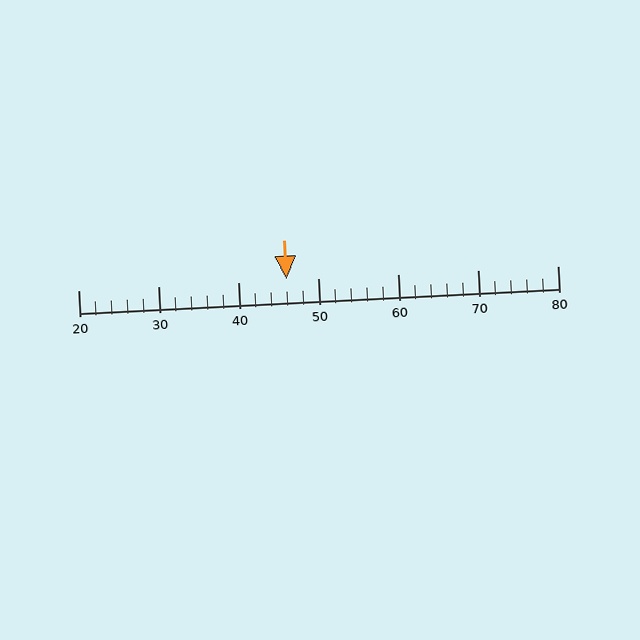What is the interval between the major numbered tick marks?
The major tick marks are spaced 10 units apart.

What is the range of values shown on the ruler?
The ruler shows values from 20 to 80.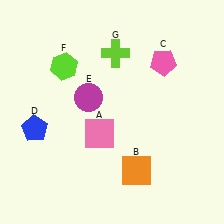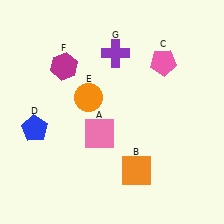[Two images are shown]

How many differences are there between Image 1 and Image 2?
There are 3 differences between the two images.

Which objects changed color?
E changed from magenta to orange. F changed from lime to magenta. G changed from lime to purple.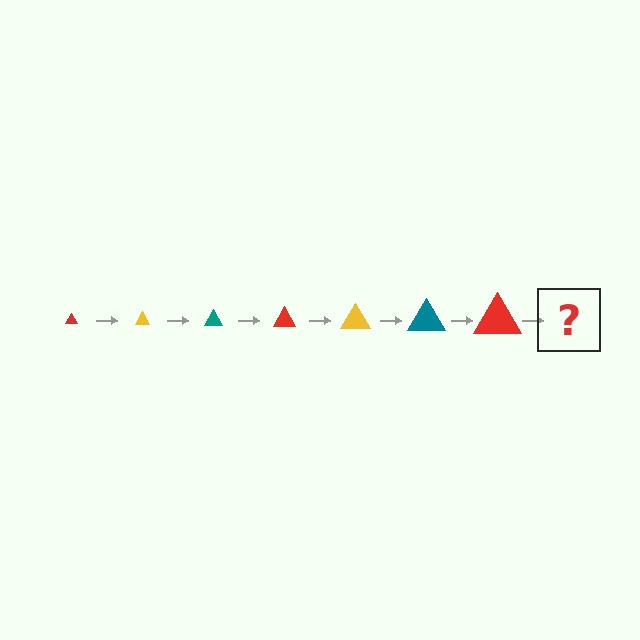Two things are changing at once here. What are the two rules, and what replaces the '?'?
The two rules are that the triangle grows larger each step and the color cycles through red, yellow, and teal. The '?' should be a yellow triangle, larger than the previous one.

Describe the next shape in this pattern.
It should be a yellow triangle, larger than the previous one.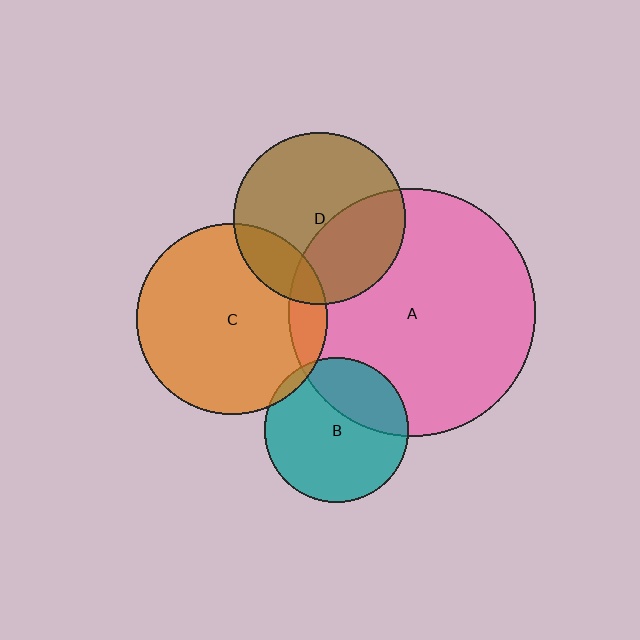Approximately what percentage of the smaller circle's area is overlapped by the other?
Approximately 20%.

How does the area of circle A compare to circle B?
Approximately 2.9 times.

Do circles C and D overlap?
Yes.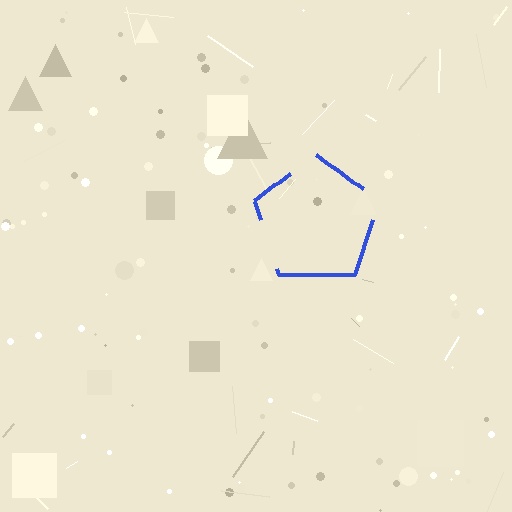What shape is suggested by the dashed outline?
The dashed outline suggests a pentagon.